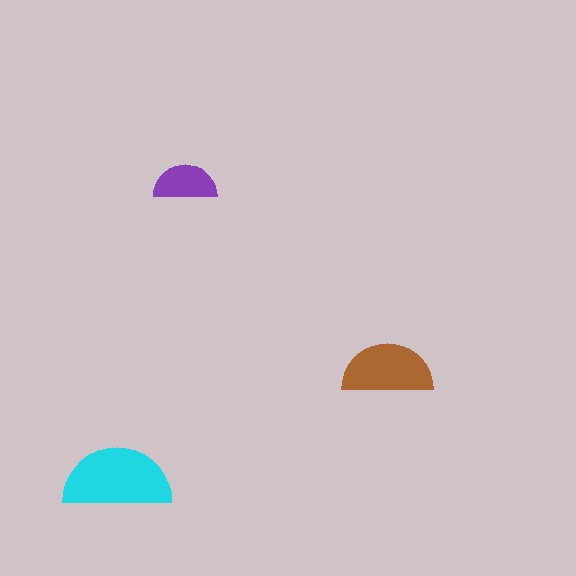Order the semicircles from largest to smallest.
the cyan one, the brown one, the purple one.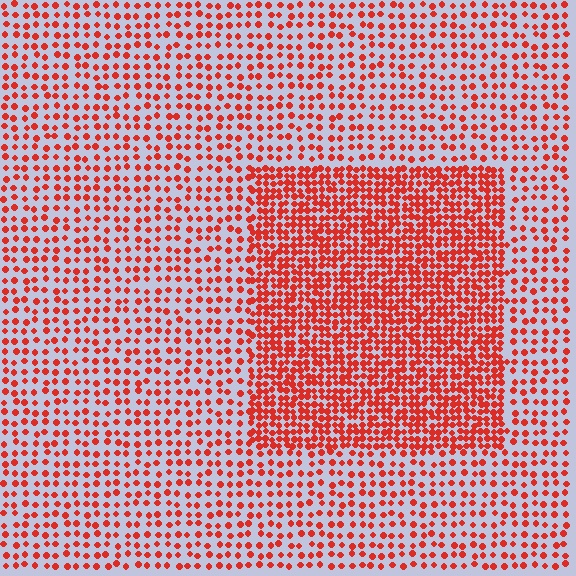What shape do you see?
I see a rectangle.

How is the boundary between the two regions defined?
The boundary is defined by a change in element density (approximately 2.2x ratio). All elements are the same color, size, and shape.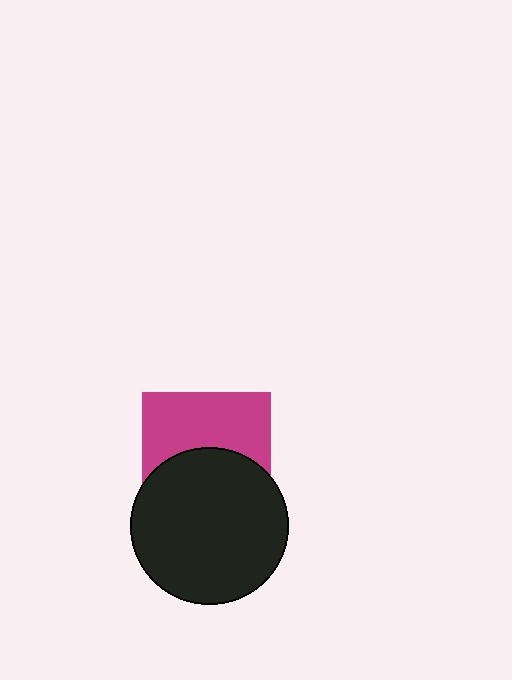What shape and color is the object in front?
The object in front is a black circle.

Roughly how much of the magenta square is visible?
About half of it is visible (roughly 50%).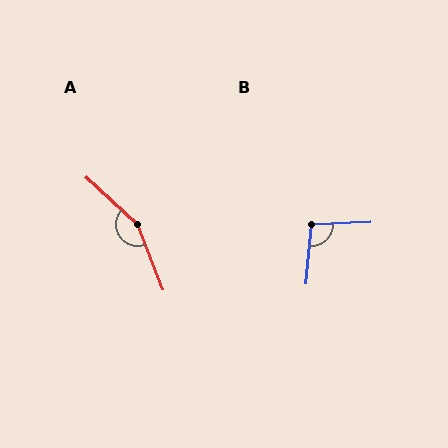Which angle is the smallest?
B, at approximately 98 degrees.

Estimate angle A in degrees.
Approximately 154 degrees.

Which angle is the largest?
A, at approximately 154 degrees.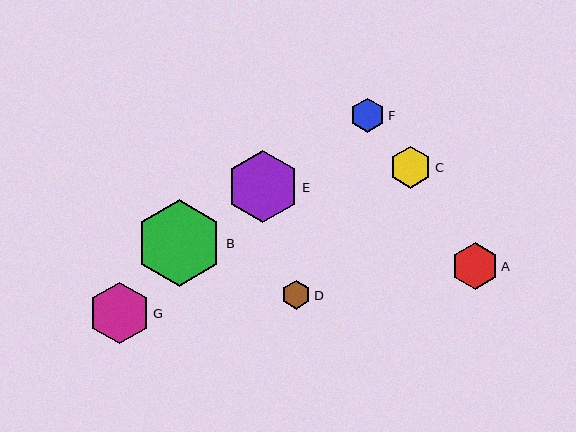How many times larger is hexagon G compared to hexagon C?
Hexagon G is approximately 1.5 times the size of hexagon C.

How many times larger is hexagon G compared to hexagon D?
Hexagon G is approximately 2.1 times the size of hexagon D.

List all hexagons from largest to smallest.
From largest to smallest: B, E, G, A, C, F, D.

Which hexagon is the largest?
Hexagon B is the largest with a size of approximately 86 pixels.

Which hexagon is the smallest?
Hexagon D is the smallest with a size of approximately 29 pixels.